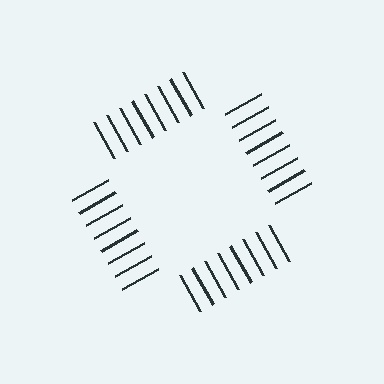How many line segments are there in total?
32 — 8 along each of the 4 edges.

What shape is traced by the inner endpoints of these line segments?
An illusory square — the line segments terminate on its edges but no continuous stroke is drawn.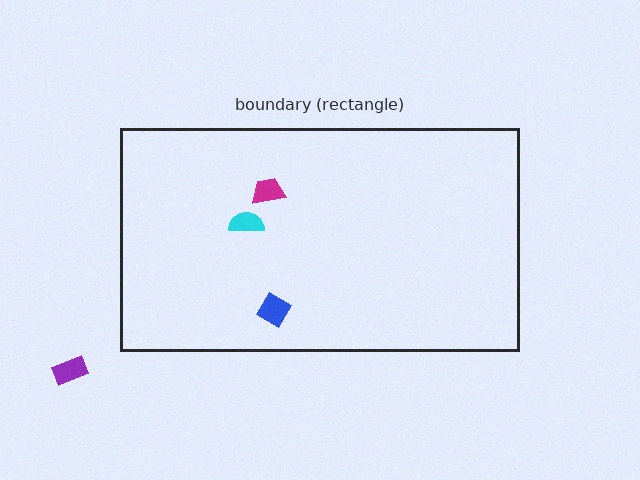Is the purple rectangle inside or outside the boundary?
Outside.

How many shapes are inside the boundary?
3 inside, 1 outside.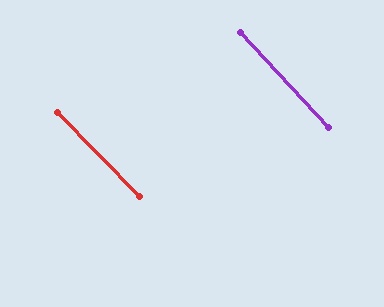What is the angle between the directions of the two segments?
Approximately 1 degree.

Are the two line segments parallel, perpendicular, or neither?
Parallel — their directions differ by only 1.5°.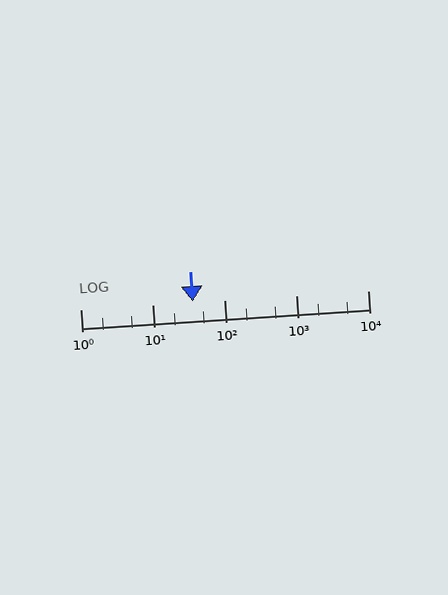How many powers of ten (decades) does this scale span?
The scale spans 4 decades, from 1 to 10000.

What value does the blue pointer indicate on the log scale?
The pointer indicates approximately 37.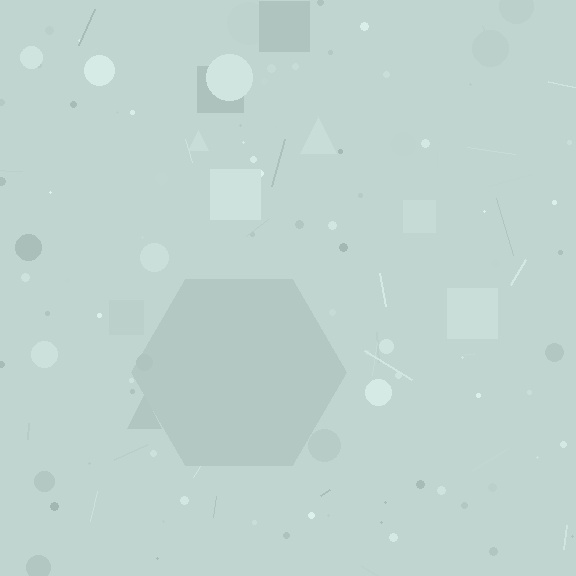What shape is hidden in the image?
A hexagon is hidden in the image.